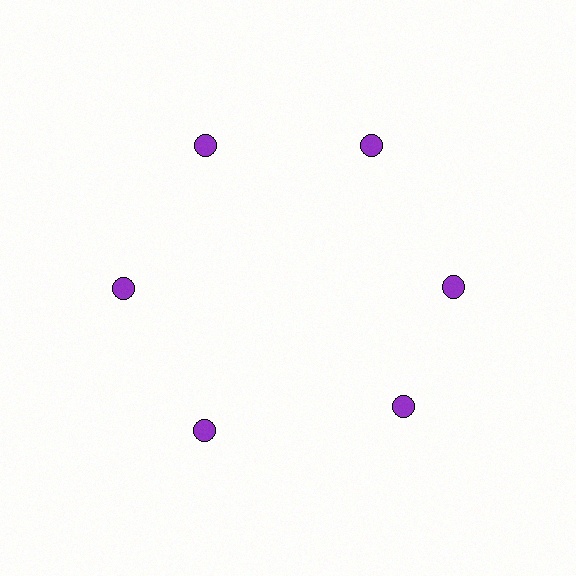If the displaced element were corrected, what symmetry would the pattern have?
It would have 6-fold rotational symmetry — the pattern would map onto itself every 60 degrees.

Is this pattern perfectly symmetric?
No. The 6 purple circles are arranged in a ring, but one element near the 5 o'clock position is rotated out of alignment along the ring, breaking the 6-fold rotational symmetry.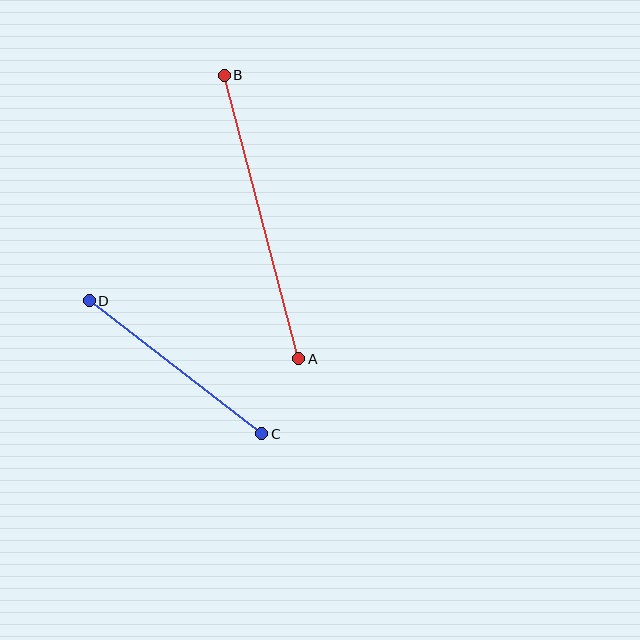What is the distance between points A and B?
The distance is approximately 293 pixels.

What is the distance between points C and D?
The distance is approximately 218 pixels.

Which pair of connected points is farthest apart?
Points A and B are farthest apart.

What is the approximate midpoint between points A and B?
The midpoint is at approximately (261, 217) pixels.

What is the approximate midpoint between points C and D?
The midpoint is at approximately (176, 367) pixels.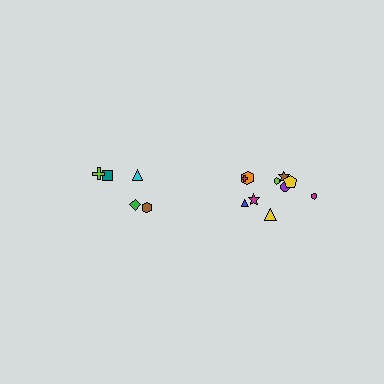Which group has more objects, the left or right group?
The right group.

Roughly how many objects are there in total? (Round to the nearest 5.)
Roughly 15 objects in total.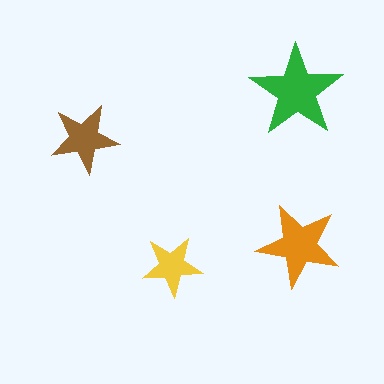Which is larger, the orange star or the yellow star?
The orange one.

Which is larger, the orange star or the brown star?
The orange one.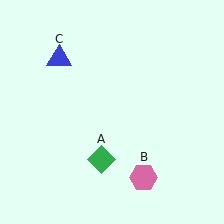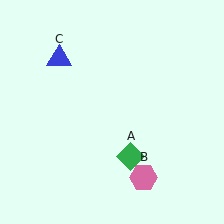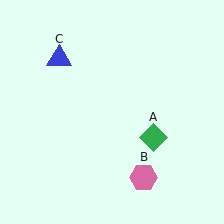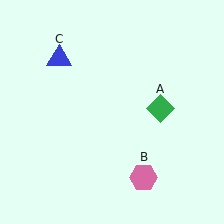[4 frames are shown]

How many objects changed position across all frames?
1 object changed position: green diamond (object A).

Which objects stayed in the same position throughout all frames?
Pink hexagon (object B) and blue triangle (object C) remained stationary.